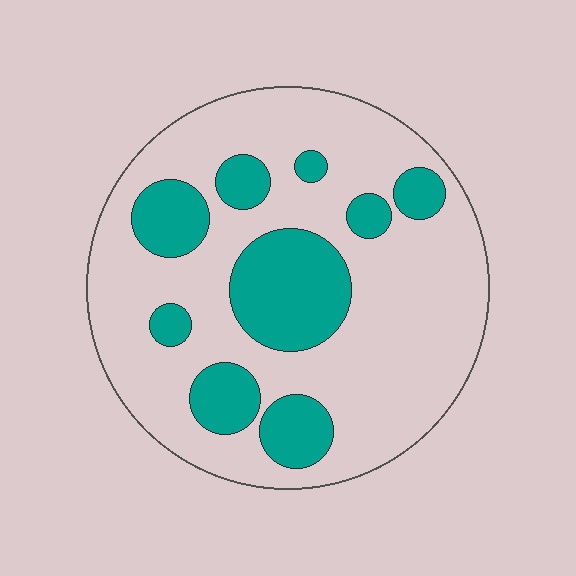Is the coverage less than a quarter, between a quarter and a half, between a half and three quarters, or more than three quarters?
Between a quarter and a half.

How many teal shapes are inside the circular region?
9.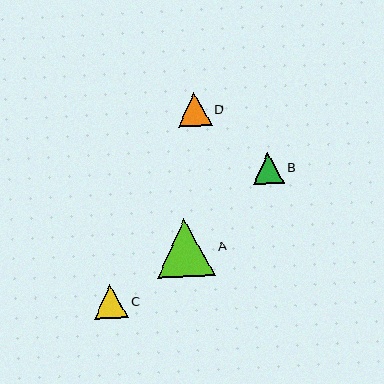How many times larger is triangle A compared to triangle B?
Triangle A is approximately 1.9 times the size of triangle B.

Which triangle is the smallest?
Triangle B is the smallest with a size of approximately 31 pixels.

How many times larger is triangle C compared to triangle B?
Triangle C is approximately 1.1 times the size of triangle B.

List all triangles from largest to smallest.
From largest to smallest: A, C, D, B.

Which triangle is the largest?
Triangle A is the largest with a size of approximately 58 pixels.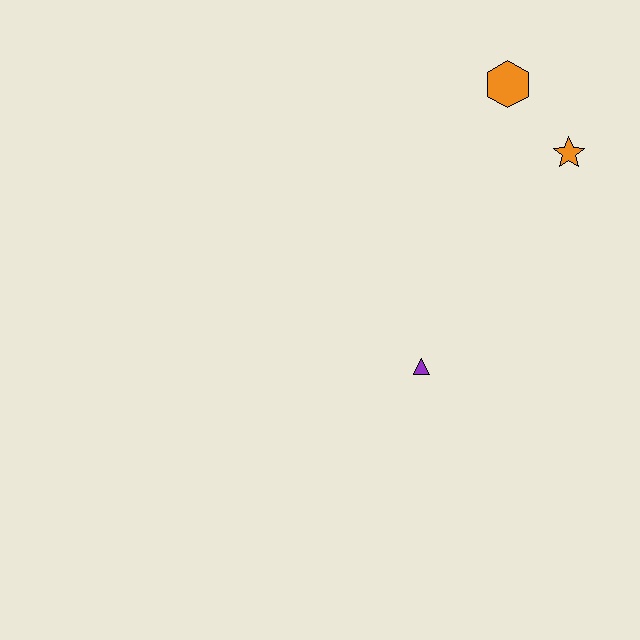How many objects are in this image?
There are 3 objects.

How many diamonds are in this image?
There are no diamonds.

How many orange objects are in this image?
There are 2 orange objects.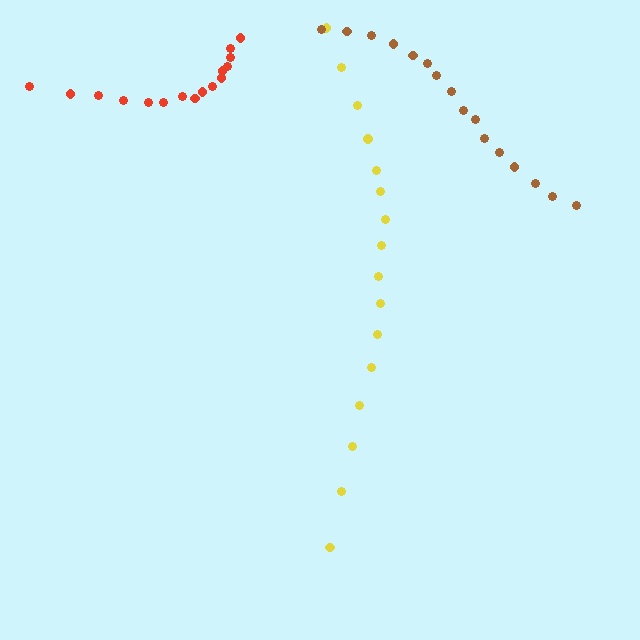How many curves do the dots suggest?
There are 3 distinct paths.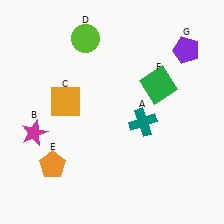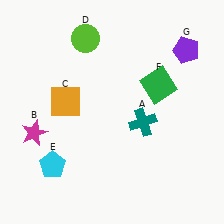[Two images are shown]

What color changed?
The pentagon (E) changed from orange in Image 1 to cyan in Image 2.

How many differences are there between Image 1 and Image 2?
There is 1 difference between the two images.